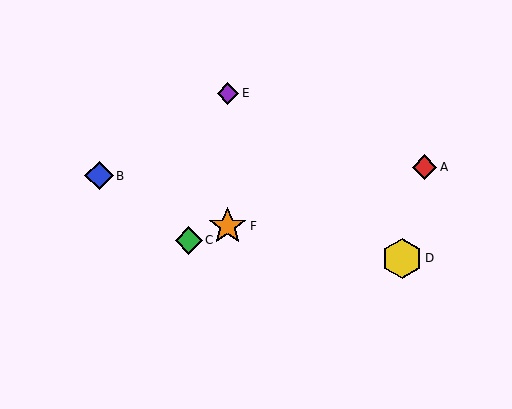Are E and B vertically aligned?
No, E is at x≈228 and B is at x≈99.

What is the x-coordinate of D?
Object D is at x≈402.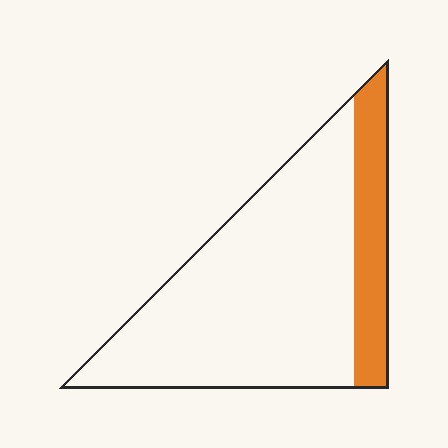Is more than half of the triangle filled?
No.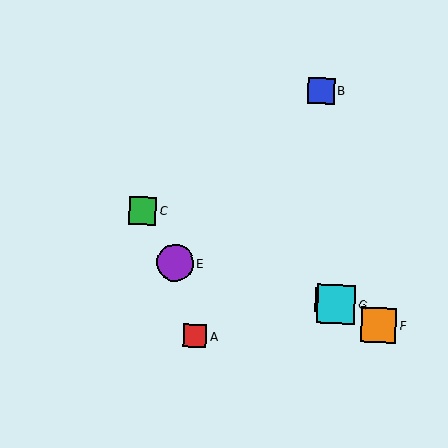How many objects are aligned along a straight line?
4 objects (C, D, F, G) are aligned along a straight line.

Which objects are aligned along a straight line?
Objects C, D, F, G are aligned along a straight line.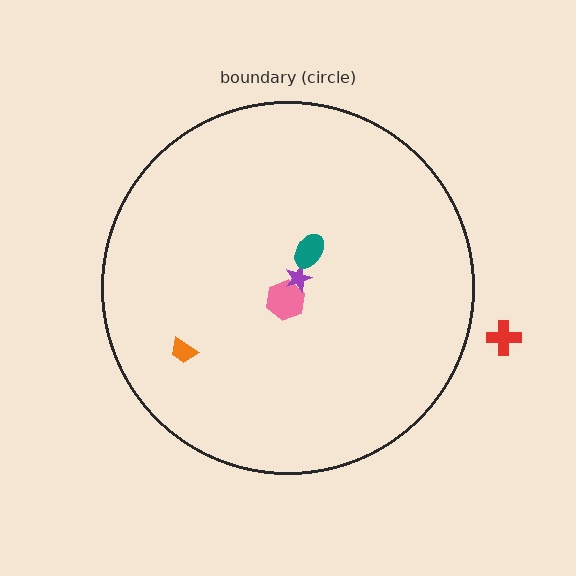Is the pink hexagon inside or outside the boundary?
Inside.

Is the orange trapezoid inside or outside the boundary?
Inside.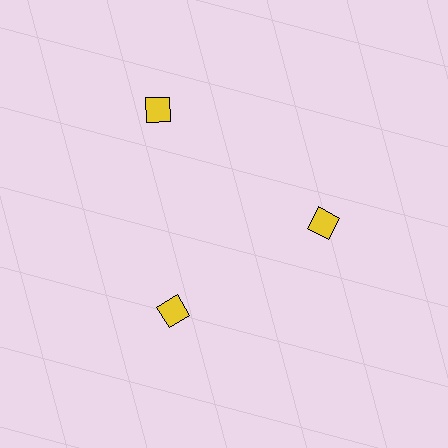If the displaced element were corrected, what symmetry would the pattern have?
It would have 3-fold rotational symmetry — the pattern would map onto itself every 120 degrees.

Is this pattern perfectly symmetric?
No. The 3 yellow diamonds are arranged in a ring, but one element near the 11 o'clock position is pushed outward from the center, breaking the 3-fold rotational symmetry.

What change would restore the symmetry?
The symmetry would be restored by moving it inward, back onto the ring so that all 3 diamonds sit at equal angles and equal distance from the center.